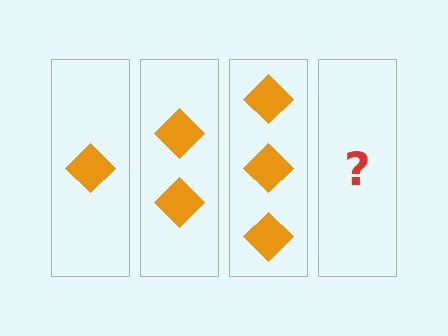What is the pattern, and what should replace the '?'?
The pattern is that each step adds one more diamond. The '?' should be 4 diamonds.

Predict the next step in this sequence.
The next step is 4 diamonds.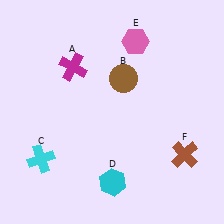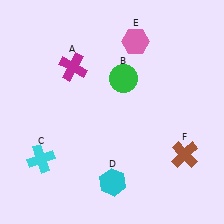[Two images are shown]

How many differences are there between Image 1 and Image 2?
There is 1 difference between the two images.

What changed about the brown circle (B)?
In Image 1, B is brown. In Image 2, it changed to green.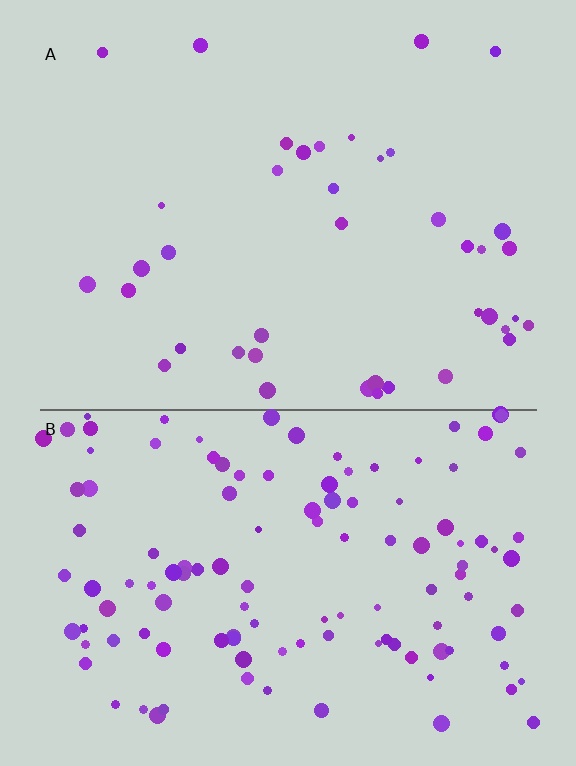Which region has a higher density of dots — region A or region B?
B (the bottom).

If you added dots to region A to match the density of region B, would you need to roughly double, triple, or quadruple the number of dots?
Approximately triple.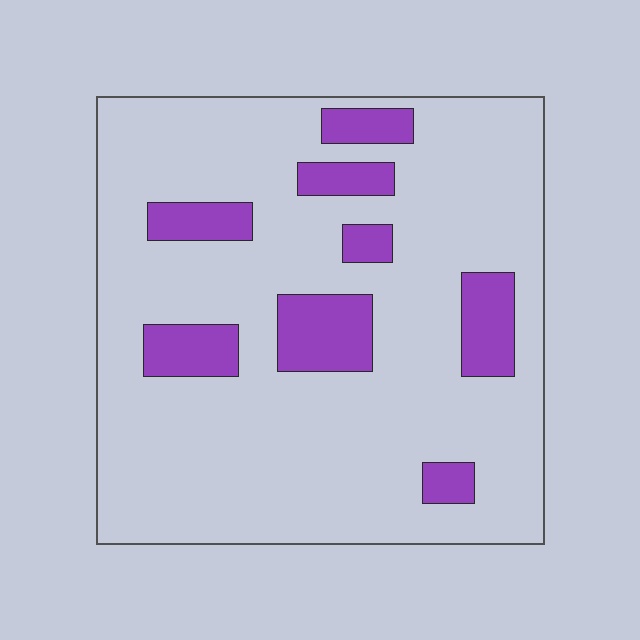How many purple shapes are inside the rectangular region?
8.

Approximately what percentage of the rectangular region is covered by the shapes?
Approximately 15%.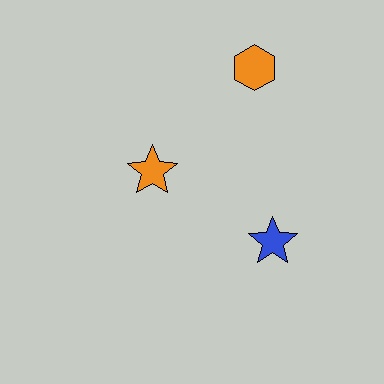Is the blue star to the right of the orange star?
Yes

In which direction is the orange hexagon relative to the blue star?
The orange hexagon is above the blue star.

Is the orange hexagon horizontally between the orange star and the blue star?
Yes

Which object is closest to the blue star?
The orange star is closest to the blue star.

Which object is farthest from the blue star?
The orange hexagon is farthest from the blue star.